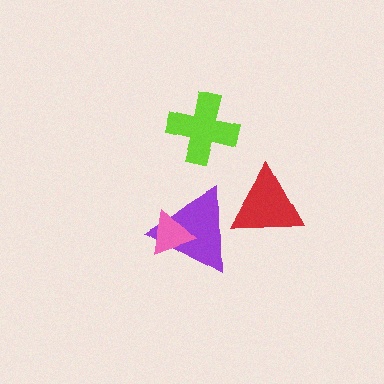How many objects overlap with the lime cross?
0 objects overlap with the lime cross.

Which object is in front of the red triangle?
The purple triangle is in front of the red triangle.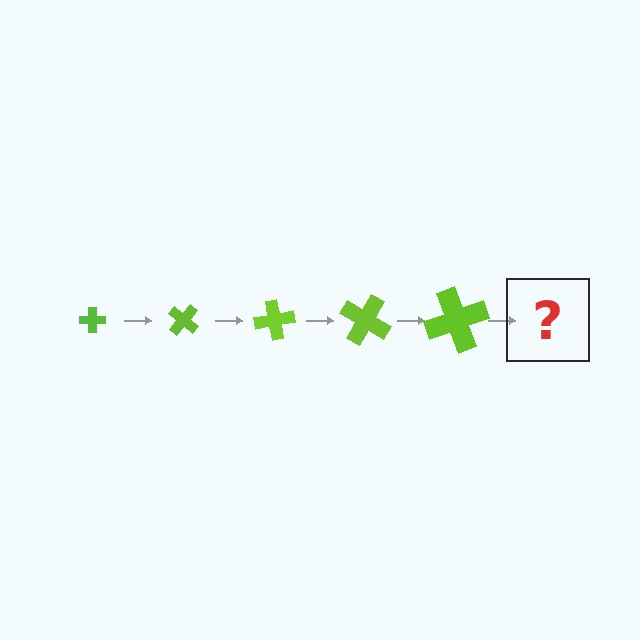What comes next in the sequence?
The next element should be a cross, larger than the previous one and rotated 200 degrees from the start.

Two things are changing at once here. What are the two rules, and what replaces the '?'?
The two rules are that the cross grows larger each step and it rotates 40 degrees each step. The '?' should be a cross, larger than the previous one and rotated 200 degrees from the start.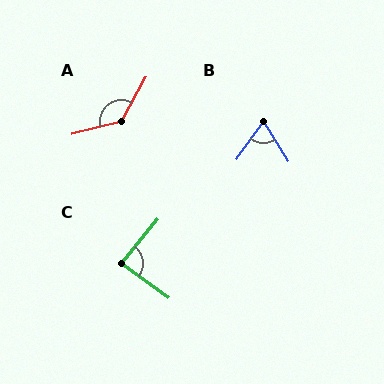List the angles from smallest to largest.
B (68°), C (86°), A (133°).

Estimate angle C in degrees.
Approximately 86 degrees.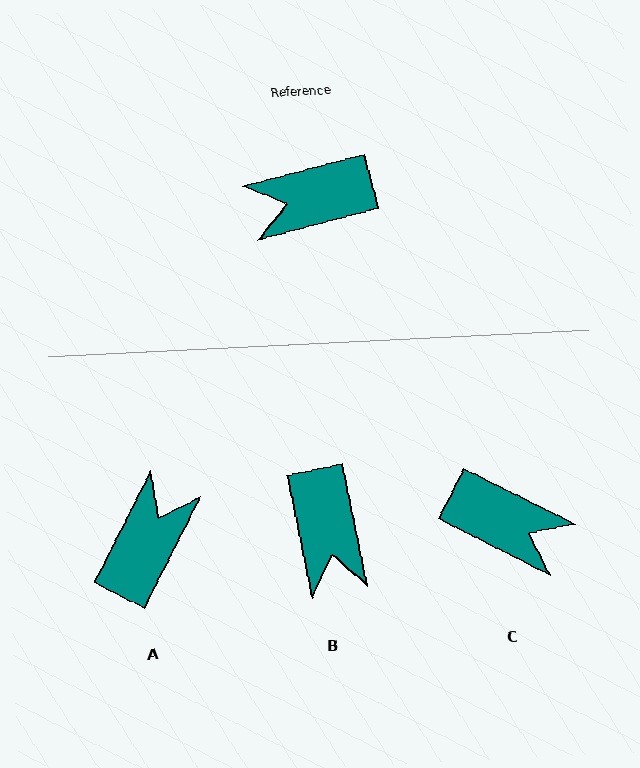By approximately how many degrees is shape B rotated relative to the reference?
Approximately 87 degrees counter-clockwise.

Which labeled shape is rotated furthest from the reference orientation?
C, about 139 degrees away.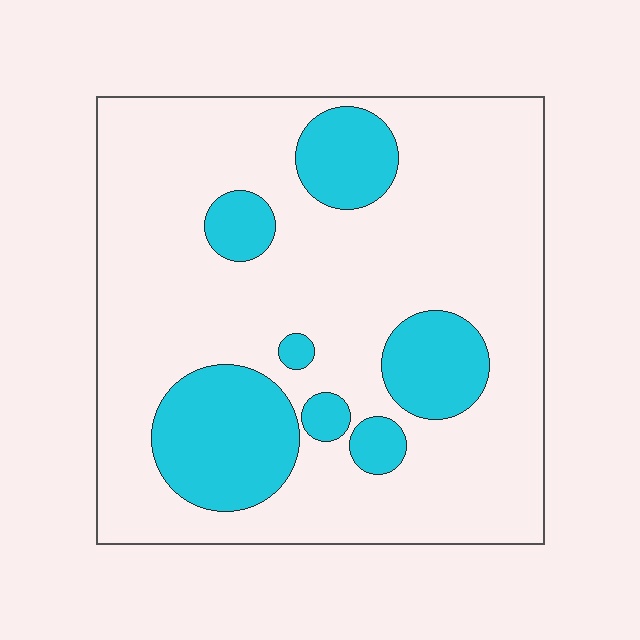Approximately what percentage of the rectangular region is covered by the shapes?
Approximately 20%.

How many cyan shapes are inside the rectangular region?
7.